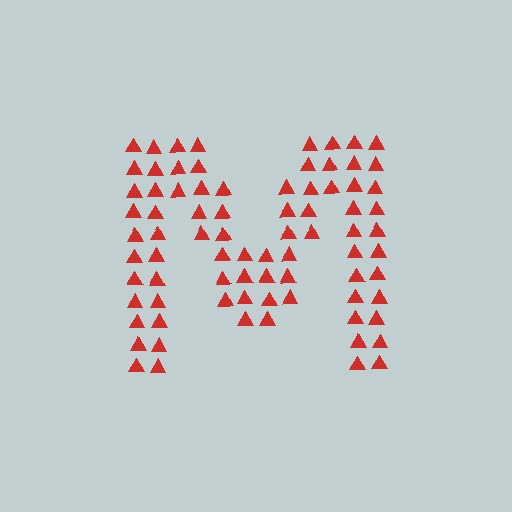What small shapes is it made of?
It is made of small triangles.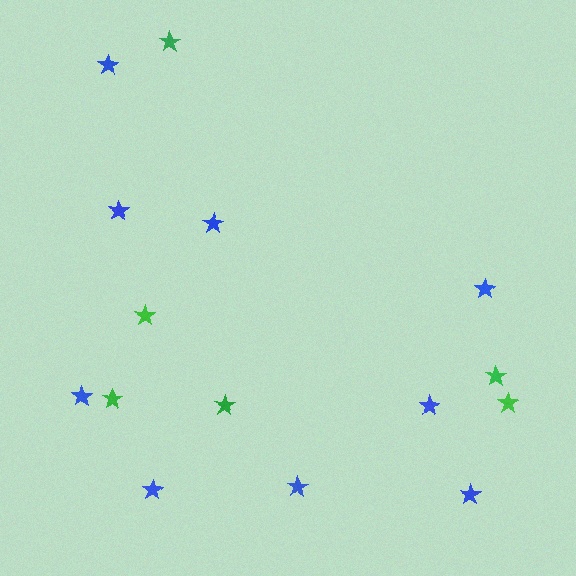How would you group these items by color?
There are 2 groups: one group of green stars (6) and one group of blue stars (9).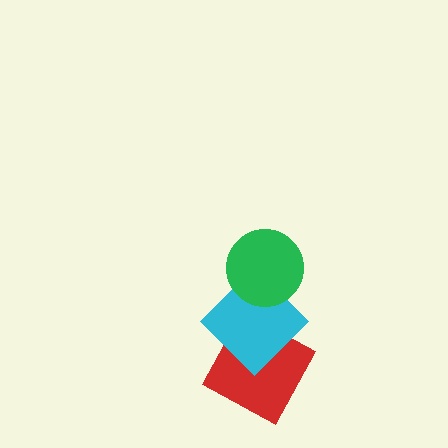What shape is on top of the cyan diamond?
The green circle is on top of the cyan diamond.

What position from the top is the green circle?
The green circle is 1st from the top.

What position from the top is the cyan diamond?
The cyan diamond is 2nd from the top.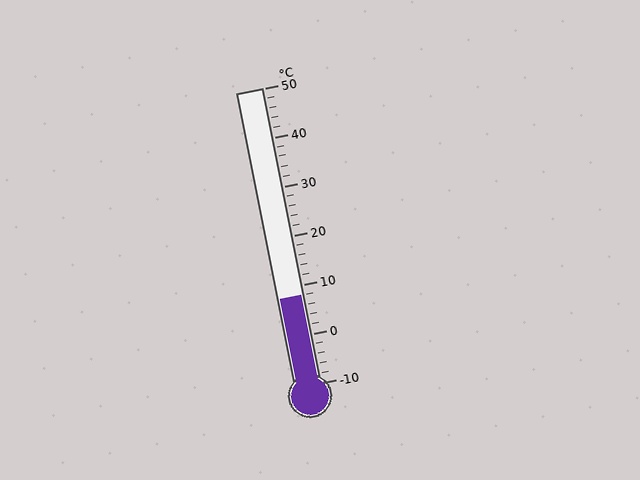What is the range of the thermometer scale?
The thermometer scale ranges from -10°C to 50°C.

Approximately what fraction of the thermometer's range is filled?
The thermometer is filled to approximately 30% of its range.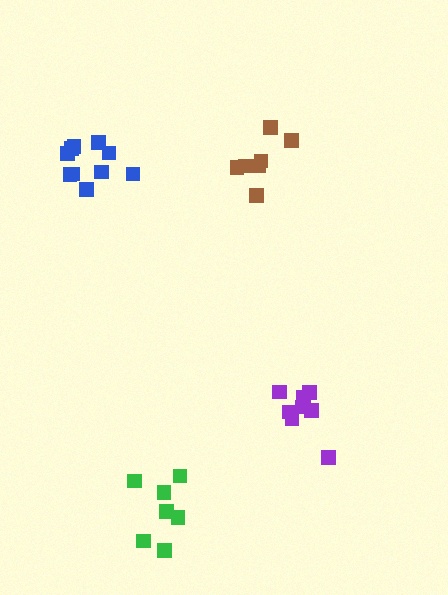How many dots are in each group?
Group 1: 10 dots, Group 2: 9 dots, Group 3: 7 dots, Group 4: 7 dots (33 total).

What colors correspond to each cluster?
The clusters are colored: blue, purple, green, brown.